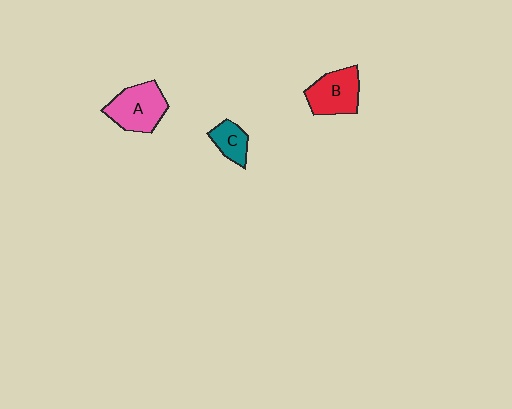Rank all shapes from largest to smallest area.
From largest to smallest: A (pink), B (red), C (teal).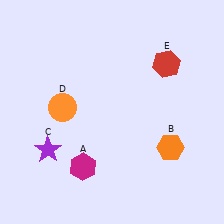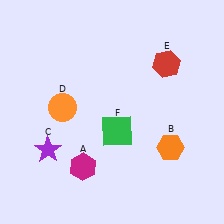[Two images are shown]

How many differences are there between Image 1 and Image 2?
There is 1 difference between the two images.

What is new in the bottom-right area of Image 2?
A green square (F) was added in the bottom-right area of Image 2.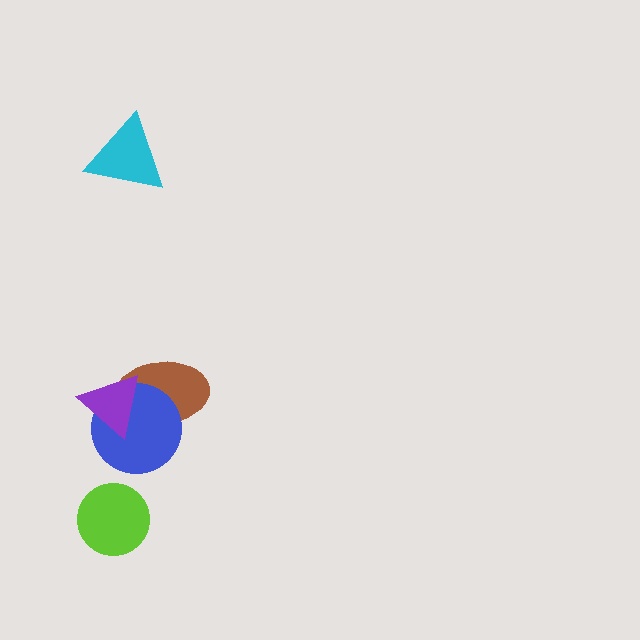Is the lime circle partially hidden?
No, no other shape covers it.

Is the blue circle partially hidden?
Yes, it is partially covered by another shape.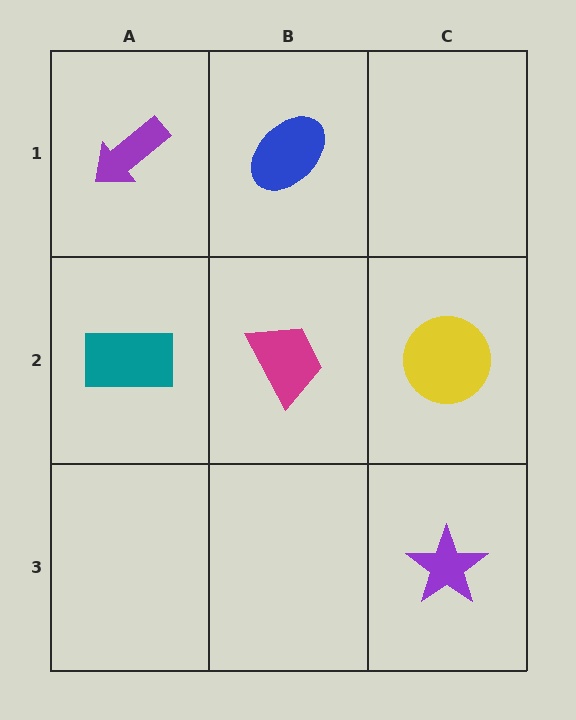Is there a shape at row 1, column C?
No, that cell is empty.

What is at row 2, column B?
A magenta trapezoid.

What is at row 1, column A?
A purple arrow.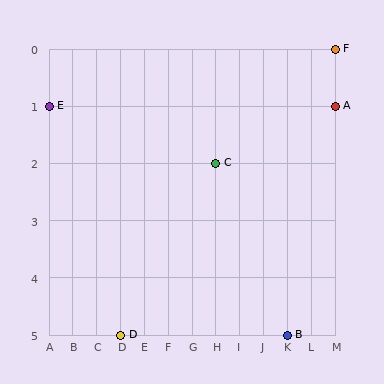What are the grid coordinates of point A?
Point A is at grid coordinates (M, 1).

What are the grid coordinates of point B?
Point B is at grid coordinates (K, 5).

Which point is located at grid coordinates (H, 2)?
Point C is at (H, 2).